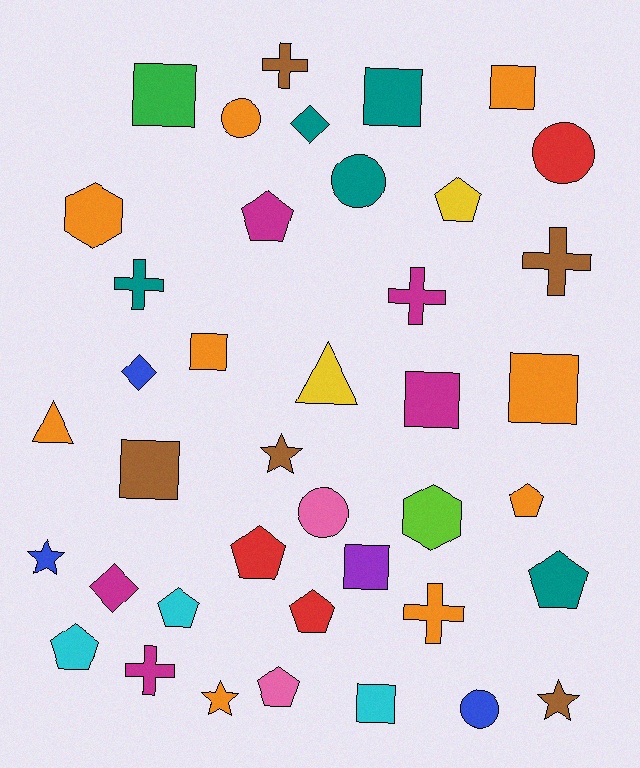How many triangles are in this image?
There are 2 triangles.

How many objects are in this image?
There are 40 objects.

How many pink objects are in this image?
There are 2 pink objects.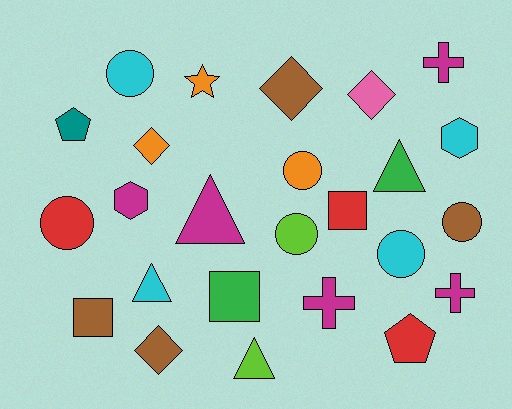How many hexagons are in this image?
There are 2 hexagons.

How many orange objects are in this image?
There are 3 orange objects.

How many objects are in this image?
There are 25 objects.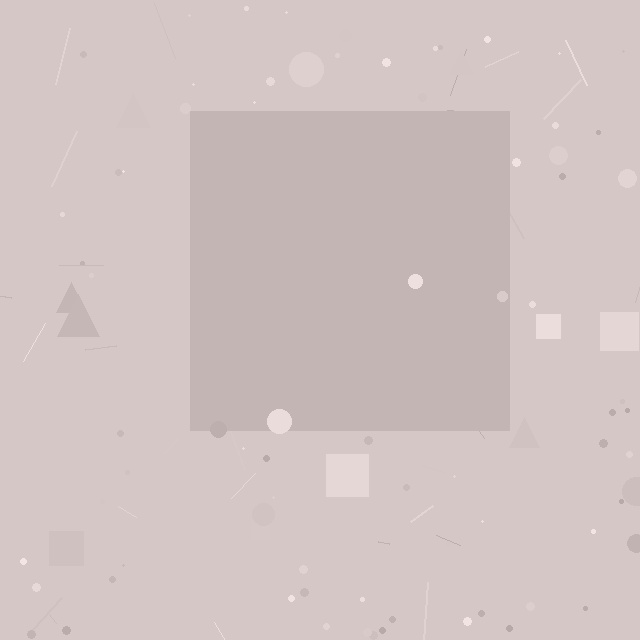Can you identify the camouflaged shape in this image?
The camouflaged shape is a square.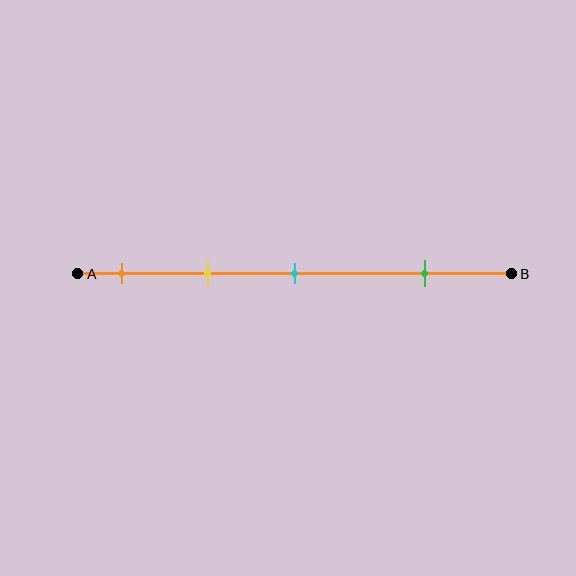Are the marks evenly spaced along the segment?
No, the marks are not evenly spaced.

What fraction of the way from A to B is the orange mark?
The orange mark is approximately 10% (0.1) of the way from A to B.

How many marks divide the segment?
There are 4 marks dividing the segment.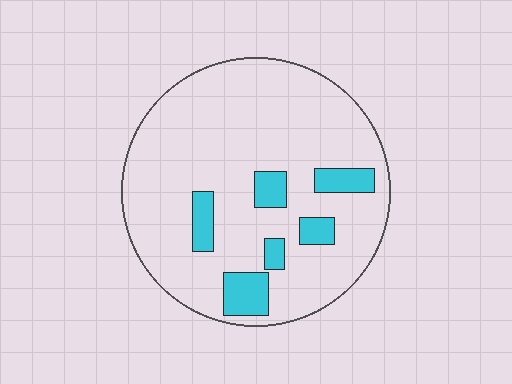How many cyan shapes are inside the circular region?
6.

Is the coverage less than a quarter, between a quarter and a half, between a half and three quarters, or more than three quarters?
Less than a quarter.